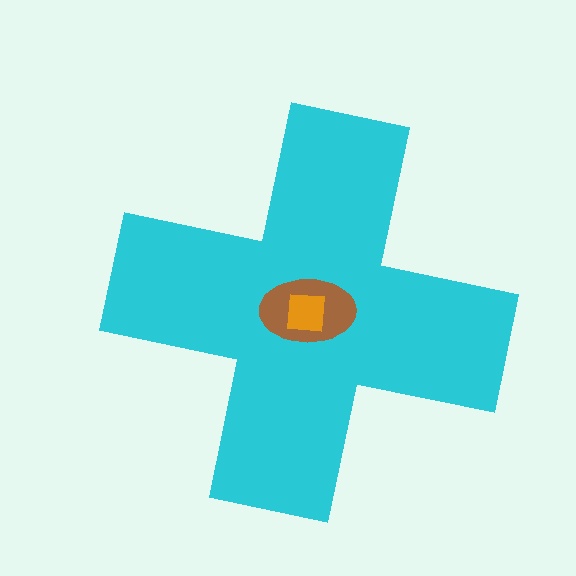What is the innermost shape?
The orange square.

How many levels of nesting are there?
3.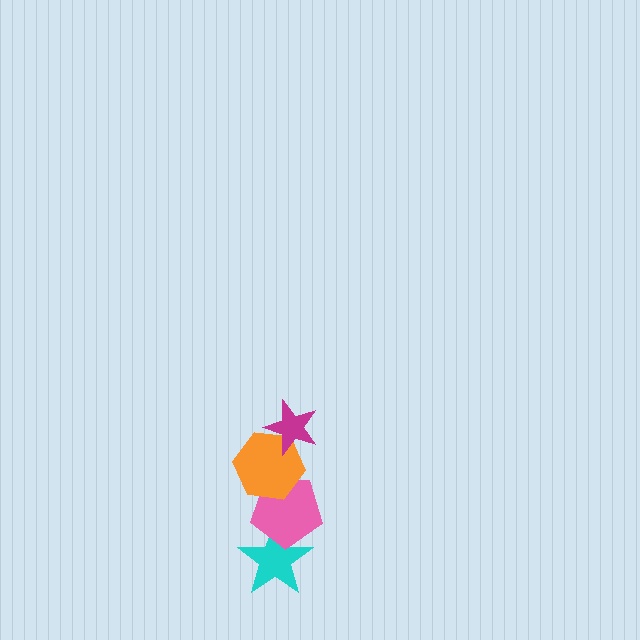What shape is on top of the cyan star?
The pink pentagon is on top of the cyan star.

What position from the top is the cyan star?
The cyan star is 4th from the top.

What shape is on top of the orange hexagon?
The magenta star is on top of the orange hexagon.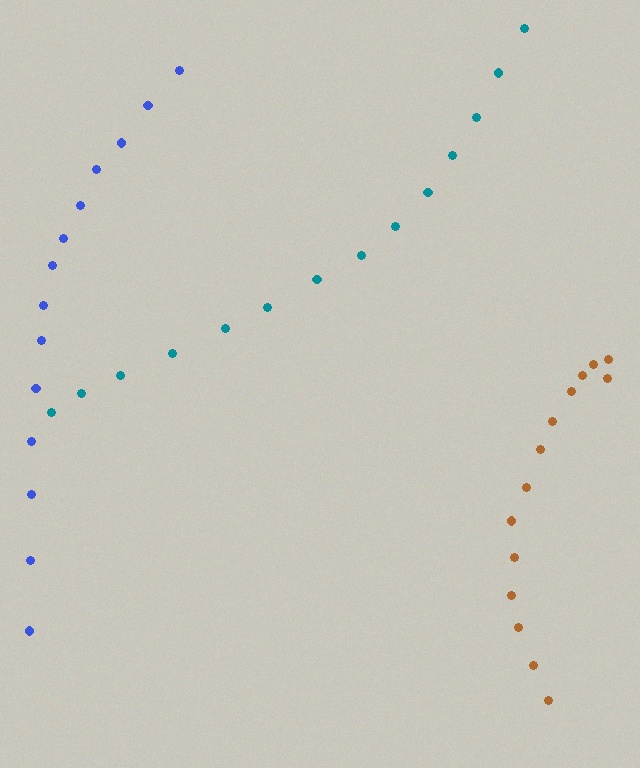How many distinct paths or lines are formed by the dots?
There are 3 distinct paths.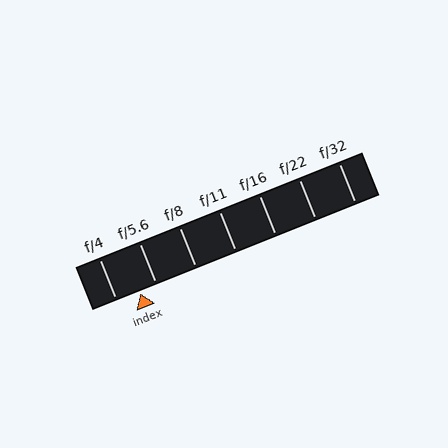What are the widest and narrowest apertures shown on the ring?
The widest aperture shown is f/4 and the narrowest is f/32.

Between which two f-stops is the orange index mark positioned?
The index mark is between f/4 and f/5.6.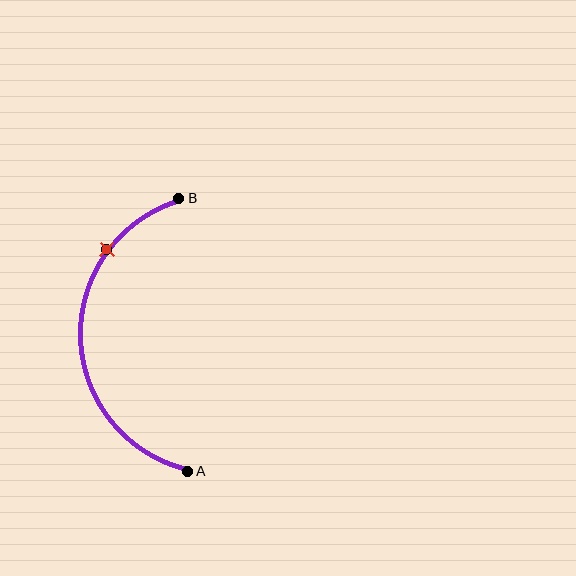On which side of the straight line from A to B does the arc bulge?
The arc bulges to the left of the straight line connecting A and B.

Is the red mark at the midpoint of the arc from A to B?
No. The red mark lies on the arc but is closer to endpoint B. The arc midpoint would be at the point on the curve equidistant along the arc from both A and B.